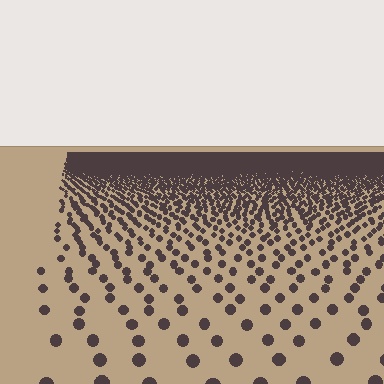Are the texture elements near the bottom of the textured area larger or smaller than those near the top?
Larger. Near the bottom, elements are closer to the viewer and appear at a bigger on-screen size.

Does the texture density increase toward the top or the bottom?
Density increases toward the top.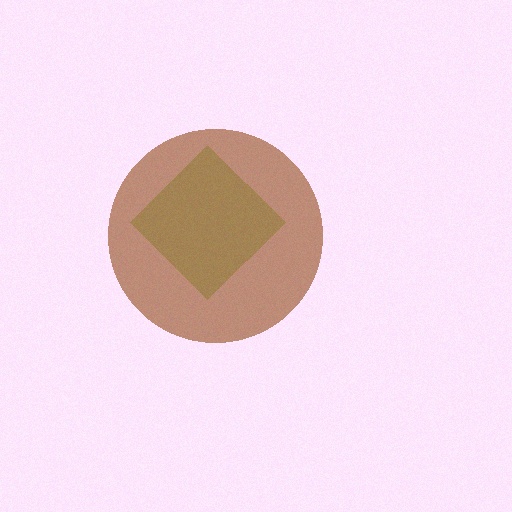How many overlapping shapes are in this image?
There are 2 overlapping shapes in the image.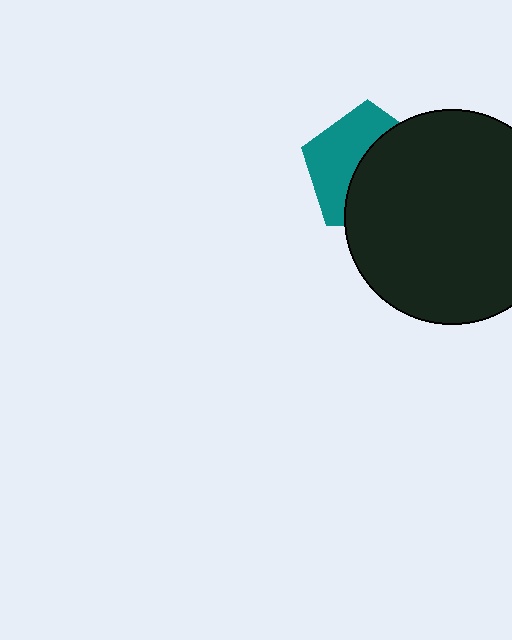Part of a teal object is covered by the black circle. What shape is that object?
It is a pentagon.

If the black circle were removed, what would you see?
You would see the complete teal pentagon.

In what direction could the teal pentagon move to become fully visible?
The teal pentagon could move left. That would shift it out from behind the black circle entirely.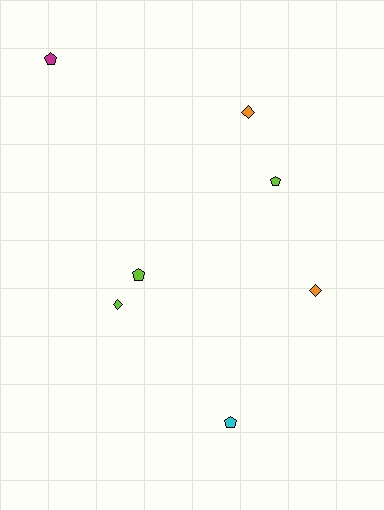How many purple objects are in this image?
There are no purple objects.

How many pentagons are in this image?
There are 4 pentagons.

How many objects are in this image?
There are 7 objects.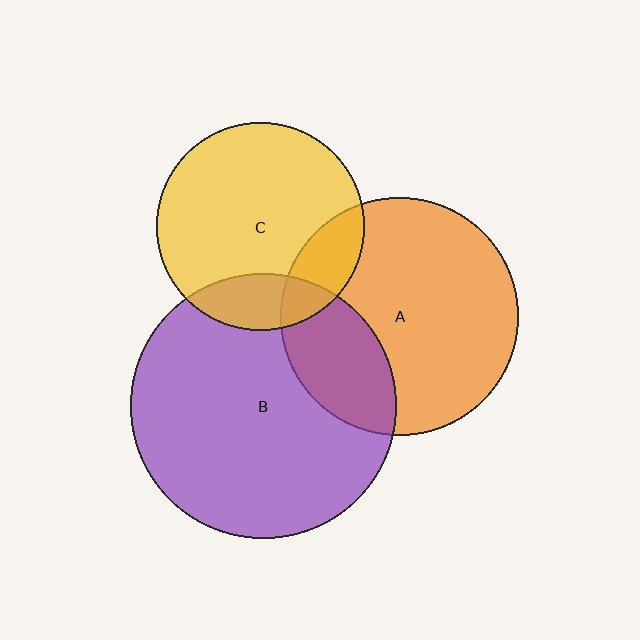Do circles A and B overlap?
Yes.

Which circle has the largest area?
Circle B (purple).